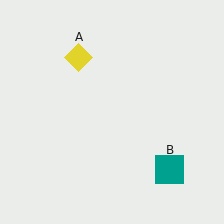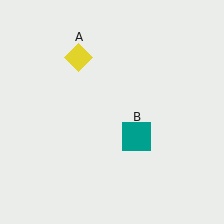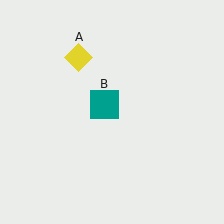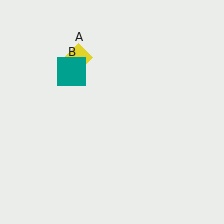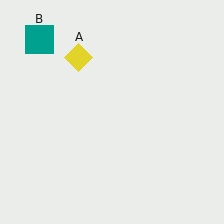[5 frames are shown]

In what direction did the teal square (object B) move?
The teal square (object B) moved up and to the left.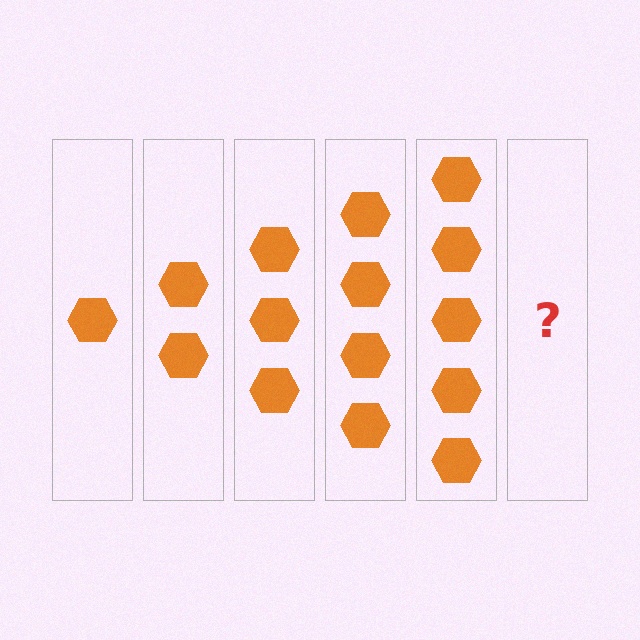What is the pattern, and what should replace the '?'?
The pattern is that each step adds one more hexagon. The '?' should be 6 hexagons.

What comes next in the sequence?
The next element should be 6 hexagons.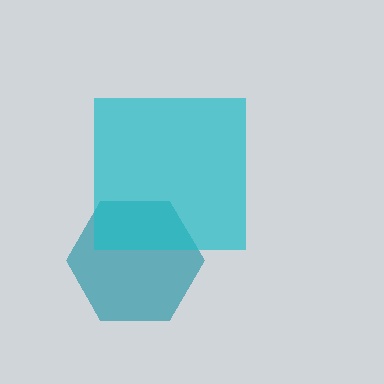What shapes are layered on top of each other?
The layered shapes are: a teal hexagon, a cyan square.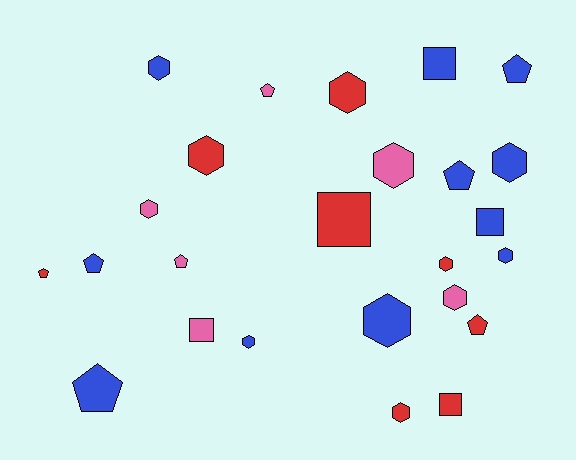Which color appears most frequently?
Blue, with 11 objects.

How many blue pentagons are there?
There are 4 blue pentagons.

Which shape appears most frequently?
Hexagon, with 12 objects.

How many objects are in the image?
There are 25 objects.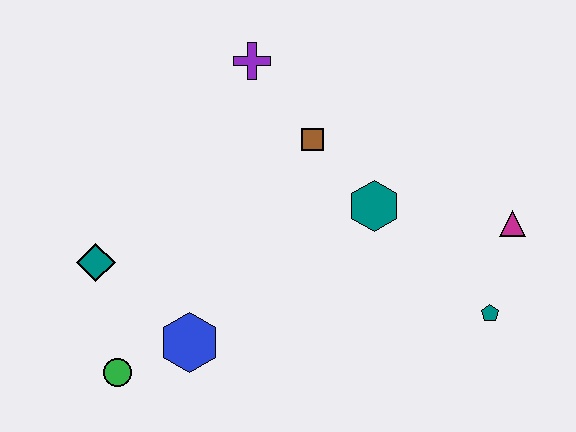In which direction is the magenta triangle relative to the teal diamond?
The magenta triangle is to the right of the teal diamond.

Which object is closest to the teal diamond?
The green circle is closest to the teal diamond.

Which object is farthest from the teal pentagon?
The teal diamond is farthest from the teal pentagon.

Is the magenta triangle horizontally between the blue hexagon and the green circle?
No